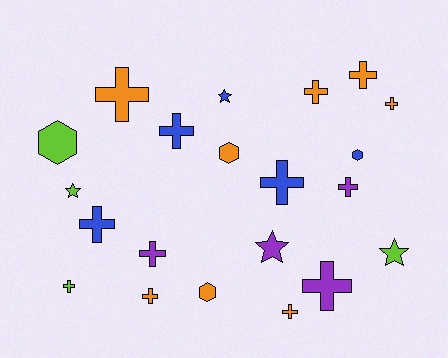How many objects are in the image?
There are 21 objects.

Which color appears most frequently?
Orange, with 8 objects.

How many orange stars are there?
There are no orange stars.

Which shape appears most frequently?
Cross, with 13 objects.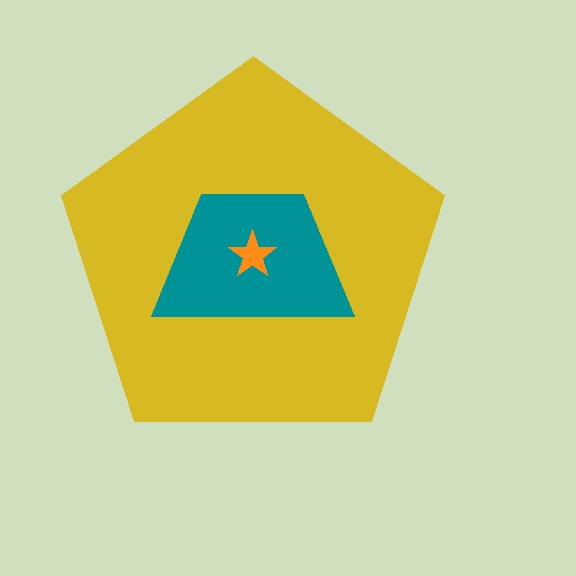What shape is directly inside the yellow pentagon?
The teal trapezoid.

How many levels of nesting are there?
3.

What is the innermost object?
The orange star.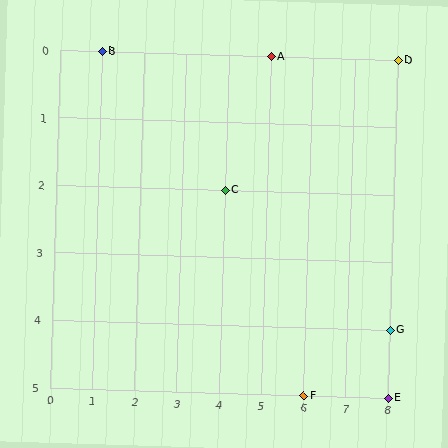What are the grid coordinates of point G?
Point G is at grid coordinates (8, 4).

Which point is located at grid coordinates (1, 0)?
Point B is at (1, 0).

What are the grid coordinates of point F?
Point F is at grid coordinates (6, 5).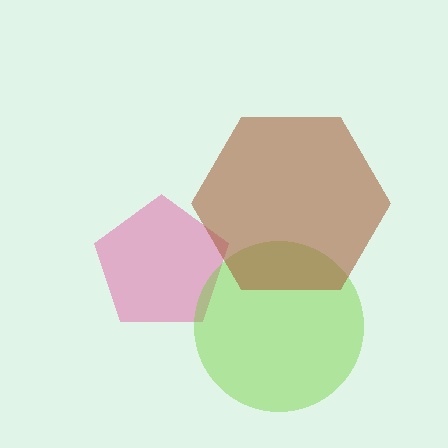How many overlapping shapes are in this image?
There are 3 overlapping shapes in the image.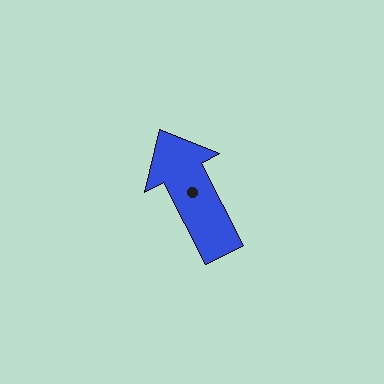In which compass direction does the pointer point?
Northwest.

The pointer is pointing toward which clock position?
Roughly 11 o'clock.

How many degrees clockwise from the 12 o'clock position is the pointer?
Approximately 333 degrees.